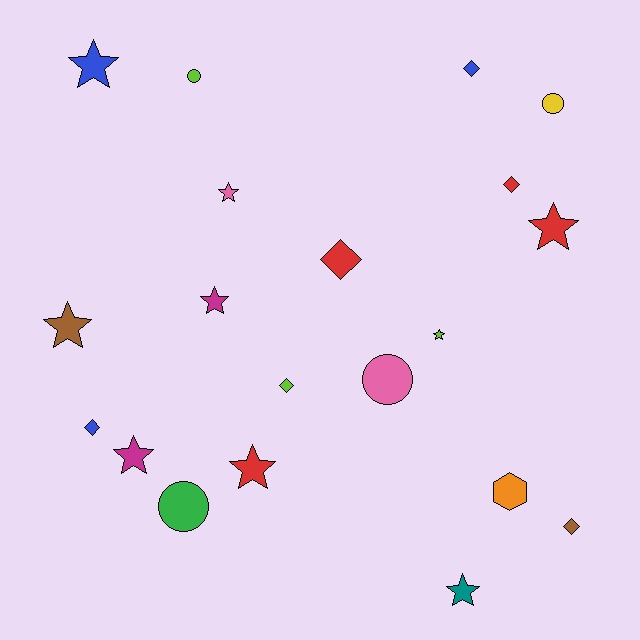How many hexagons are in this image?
There is 1 hexagon.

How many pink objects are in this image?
There are 2 pink objects.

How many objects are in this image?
There are 20 objects.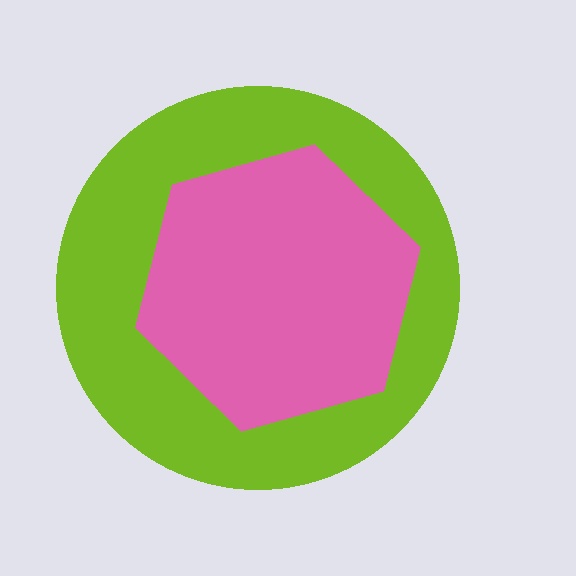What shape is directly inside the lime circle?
The pink hexagon.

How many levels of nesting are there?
2.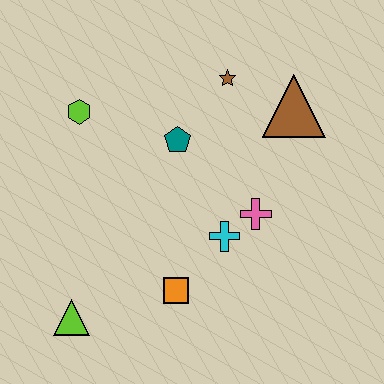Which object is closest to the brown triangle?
The brown star is closest to the brown triangle.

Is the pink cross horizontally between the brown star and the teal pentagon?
No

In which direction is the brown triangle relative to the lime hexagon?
The brown triangle is to the right of the lime hexagon.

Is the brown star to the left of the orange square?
No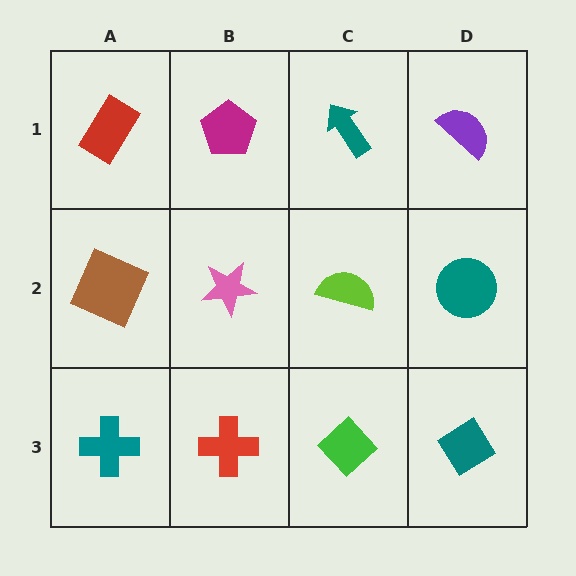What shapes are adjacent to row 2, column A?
A red rectangle (row 1, column A), a teal cross (row 3, column A), a pink star (row 2, column B).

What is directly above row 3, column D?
A teal circle.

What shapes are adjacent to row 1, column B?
A pink star (row 2, column B), a red rectangle (row 1, column A), a teal arrow (row 1, column C).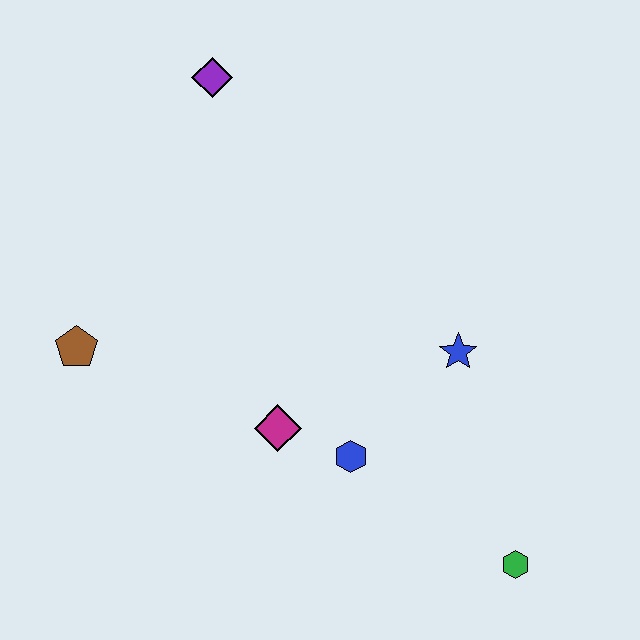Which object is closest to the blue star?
The blue hexagon is closest to the blue star.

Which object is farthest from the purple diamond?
The green hexagon is farthest from the purple diamond.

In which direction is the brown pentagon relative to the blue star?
The brown pentagon is to the left of the blue star.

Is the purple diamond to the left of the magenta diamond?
Yes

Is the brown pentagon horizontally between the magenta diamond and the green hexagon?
No